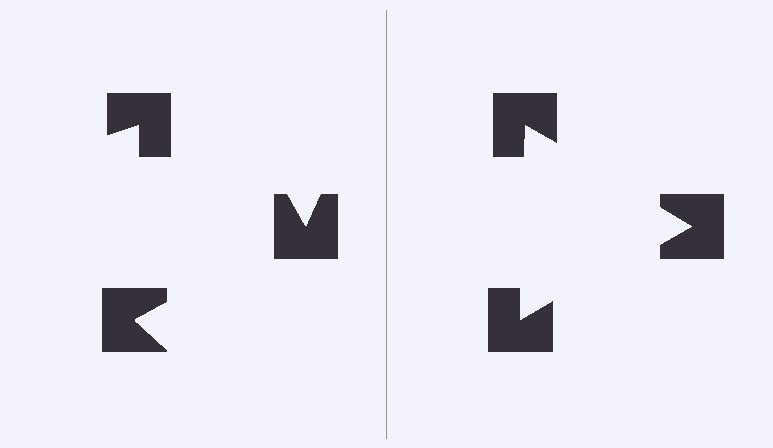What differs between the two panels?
The notched squares are positioned identically on both sides; only the wedge orientations differ. On the right they align to a triangle; on the left they are misaligned.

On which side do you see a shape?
An illusory triangle appears on the right side. On the left side the wedge cuts are rotated, so no coherent shape forms.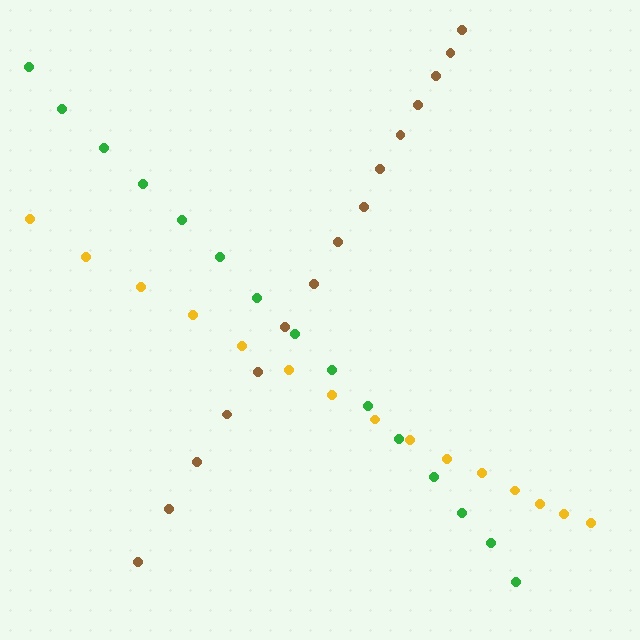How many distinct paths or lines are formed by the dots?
There are 3 distinct paths.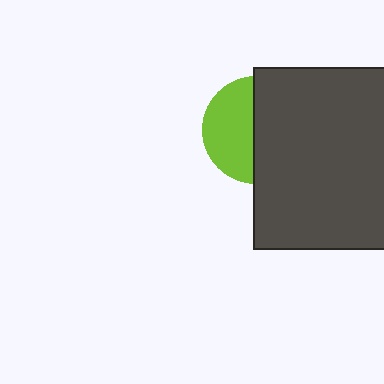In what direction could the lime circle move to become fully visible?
The lime circle could move left. That would shift it out from behind the dark gray rectangle entirely.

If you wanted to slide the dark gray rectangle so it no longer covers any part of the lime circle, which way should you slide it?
Slide it right — that is the most direct way to separate the two shapes.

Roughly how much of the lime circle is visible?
About half of it is visible (roughly 46%).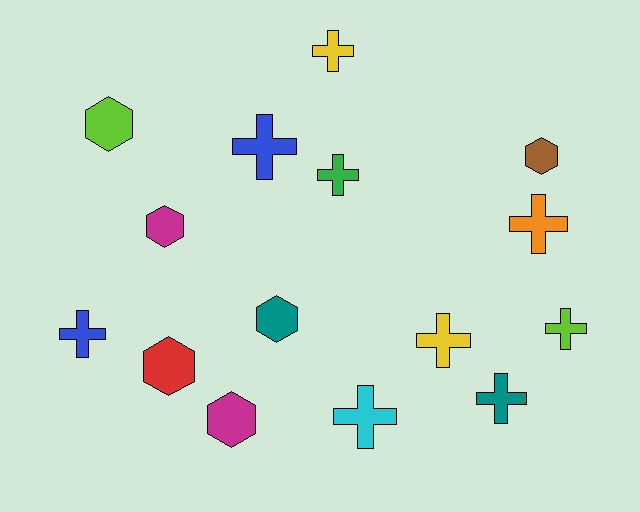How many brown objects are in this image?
There is 1 brown object.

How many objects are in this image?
There are 15 objects.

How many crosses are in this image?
There are 9 crosses.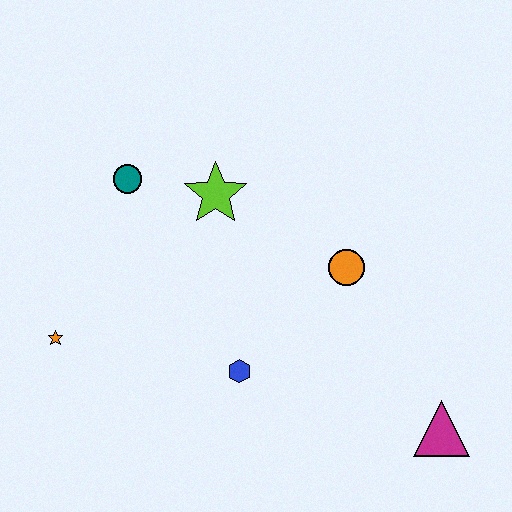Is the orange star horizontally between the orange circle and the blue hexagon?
No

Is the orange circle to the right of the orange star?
Yes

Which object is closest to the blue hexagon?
The orange circle is closest to the blue hexagon.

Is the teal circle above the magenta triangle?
Yes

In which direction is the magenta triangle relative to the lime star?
The magenta triangle is below the lime star.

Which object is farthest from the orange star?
The magenta triangle is farthest from the orange star.